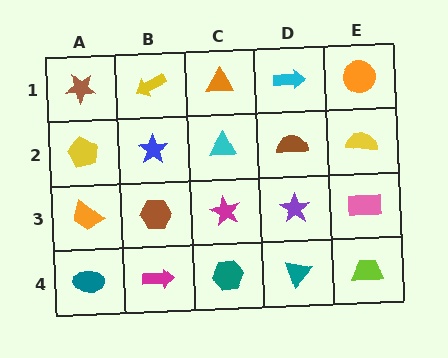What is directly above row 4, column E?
A pink rectangle.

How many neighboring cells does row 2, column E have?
3.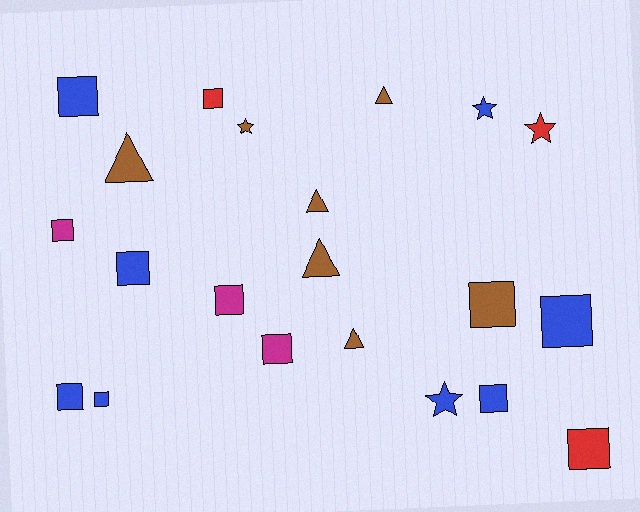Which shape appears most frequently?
Square, with 12 objects.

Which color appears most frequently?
Blue, with 8 objects.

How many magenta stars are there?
There are no magenta stars.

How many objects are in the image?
There are 21 objects.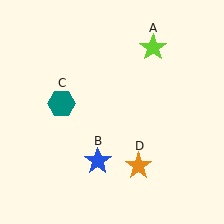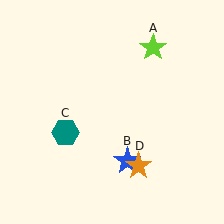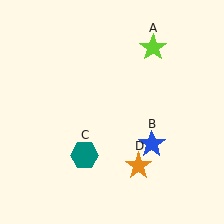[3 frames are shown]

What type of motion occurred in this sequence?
The blue star (object B), teal hexagon (object C) rotated counterclockwise around the center of the scene.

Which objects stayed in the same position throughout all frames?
Lime star (object A) and orange star (object D) remained stationary.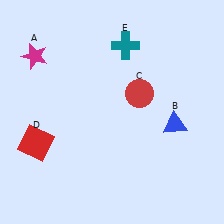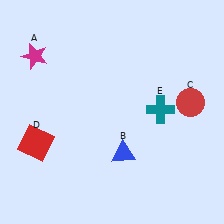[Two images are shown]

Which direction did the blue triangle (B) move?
The blue triangle (B) moved left.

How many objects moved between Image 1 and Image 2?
3 objects moved between the two images.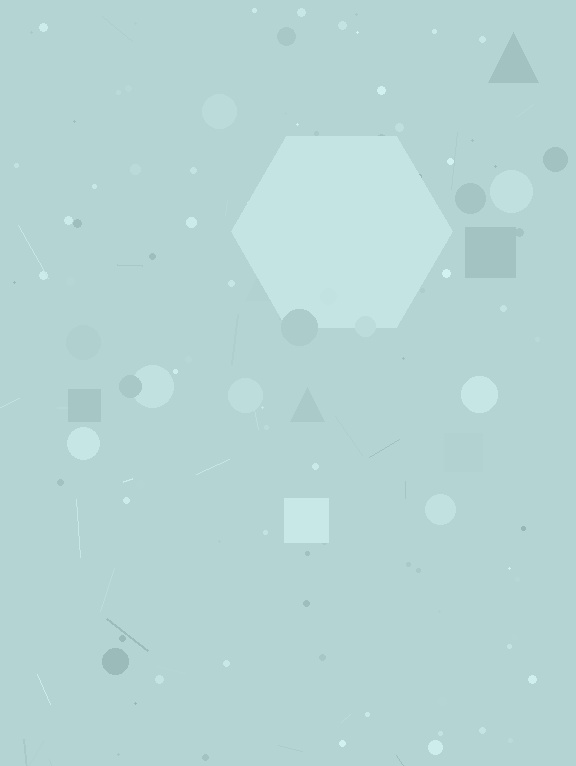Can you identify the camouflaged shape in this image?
The camouflaged shape is a hexagon.